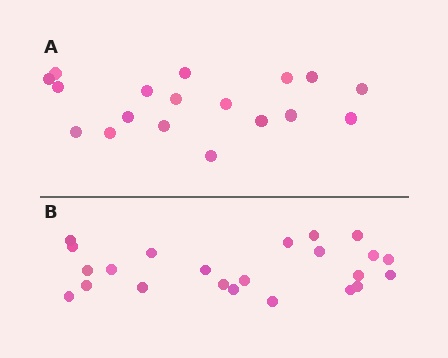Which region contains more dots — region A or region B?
Region B (the bottom region) has more dots.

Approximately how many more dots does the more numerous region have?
Region B has about 5 more dots than region A.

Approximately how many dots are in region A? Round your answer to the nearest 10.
About 20 dots. (The exact count is 18, which rounds to 20.)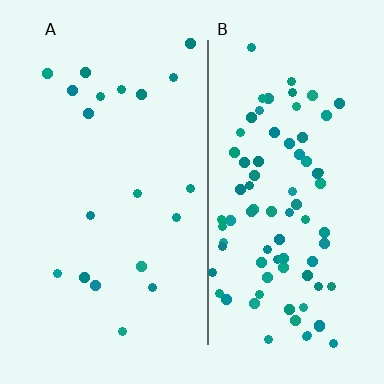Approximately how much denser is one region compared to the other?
Approximately 4.2× — region B over region A.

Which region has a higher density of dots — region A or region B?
B (the right).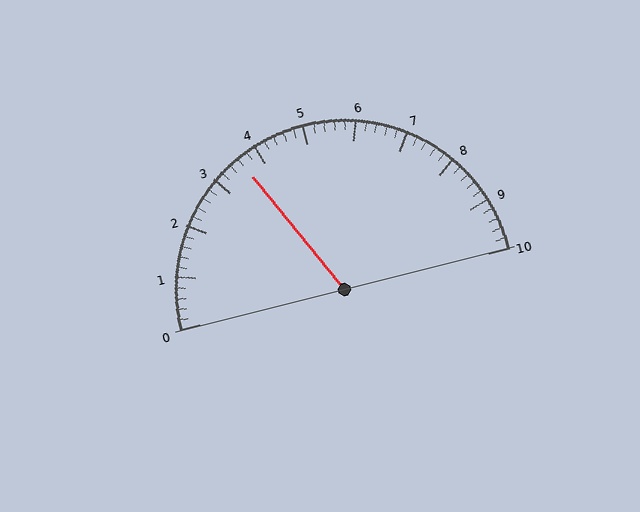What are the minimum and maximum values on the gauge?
The gauge ranges from 0 to 10.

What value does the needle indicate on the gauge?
The needle indicates approximately 3.6.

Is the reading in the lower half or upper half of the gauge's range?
The reading is in the lower half of the range (0 to 10).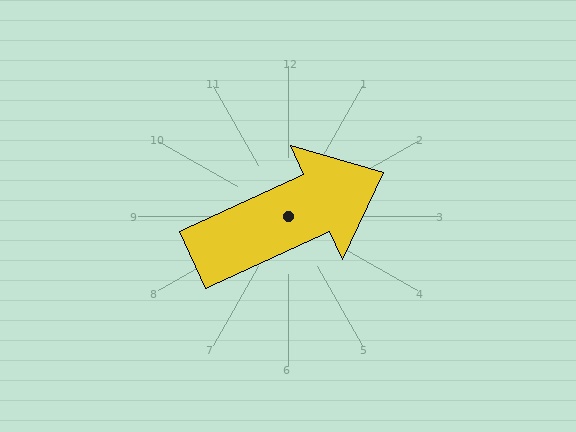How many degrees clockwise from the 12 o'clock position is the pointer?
Approximately 65 degrees.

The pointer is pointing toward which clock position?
Roughly 2 o'clock.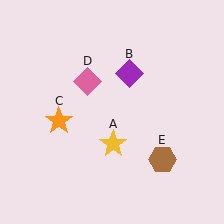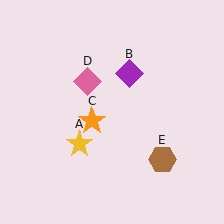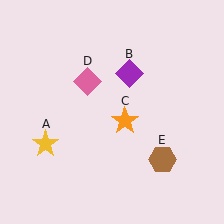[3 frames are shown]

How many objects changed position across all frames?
2 objects changed position: yellow star (object A), orange star (object C).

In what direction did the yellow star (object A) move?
The yellow star (object A) moved left.